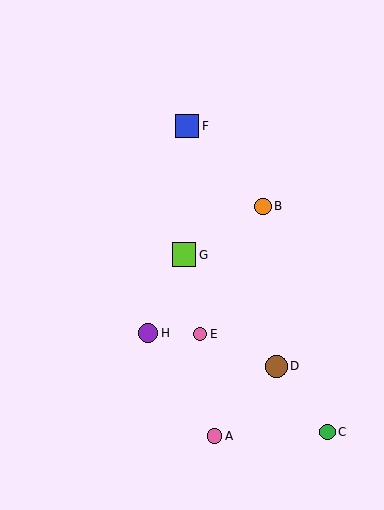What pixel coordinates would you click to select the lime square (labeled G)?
Click at (184, 255) to select the lime square G.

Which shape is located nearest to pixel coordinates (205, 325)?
The pink circle (labeled E) at (200, 334) is nearest to that location.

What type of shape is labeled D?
Shape D is a brown circle.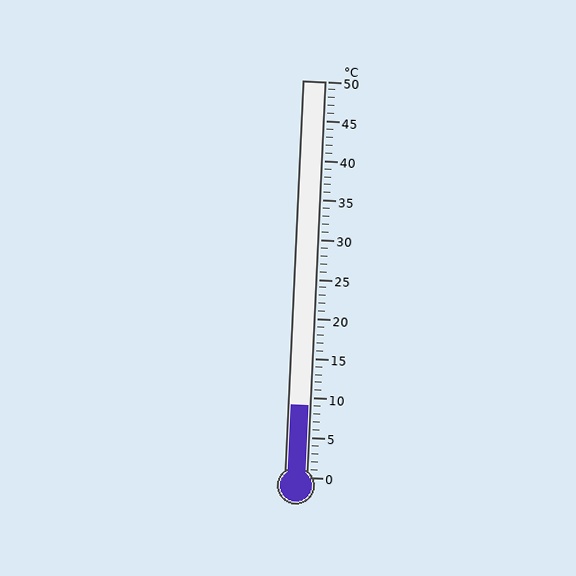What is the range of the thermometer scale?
The thermometer scale ranges from 0°C to 50°C.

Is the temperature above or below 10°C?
The temperature is below 10°C.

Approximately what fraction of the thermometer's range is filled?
The thermometer is filled to approximately 20% of its range.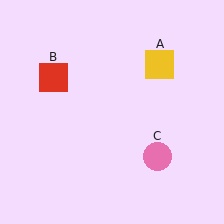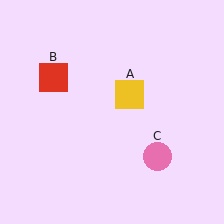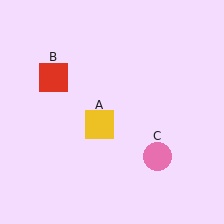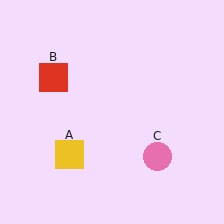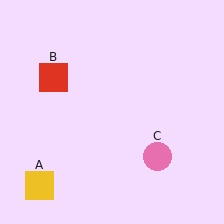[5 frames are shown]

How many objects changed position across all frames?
1 object changed position: yellow square (object A).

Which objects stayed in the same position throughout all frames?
Red square (object B) and pink circle (object C) remained stationary.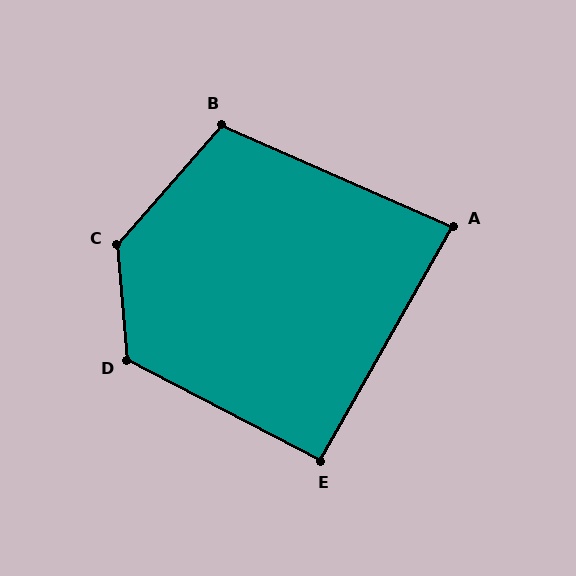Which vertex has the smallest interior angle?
A, at approximately 84 degrees.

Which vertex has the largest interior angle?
C, at approximately 134 degrees.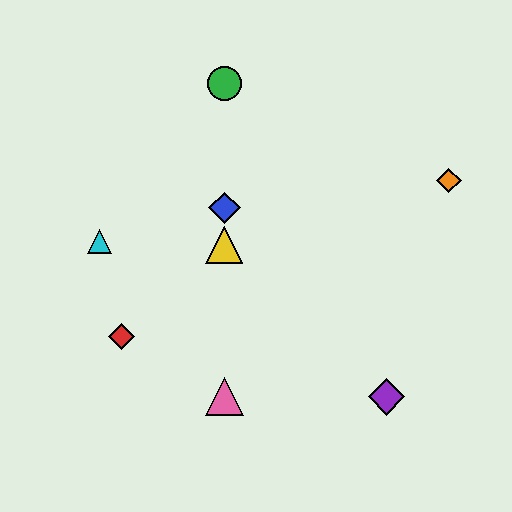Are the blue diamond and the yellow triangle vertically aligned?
Yes, both are at x≈224.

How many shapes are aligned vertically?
4 shapes (the blue diamond, the green circle, the yellow triangle, the pink triangle) are aligned vertically.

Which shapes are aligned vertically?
The blue diamond, the green circle, the yellow triangle, the pink triangle are aligned vertically.